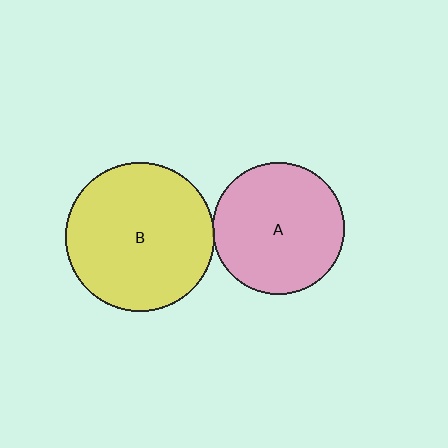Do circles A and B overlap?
Yes.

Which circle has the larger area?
Circle B (yellow).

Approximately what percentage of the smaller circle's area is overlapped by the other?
Approximately 5%.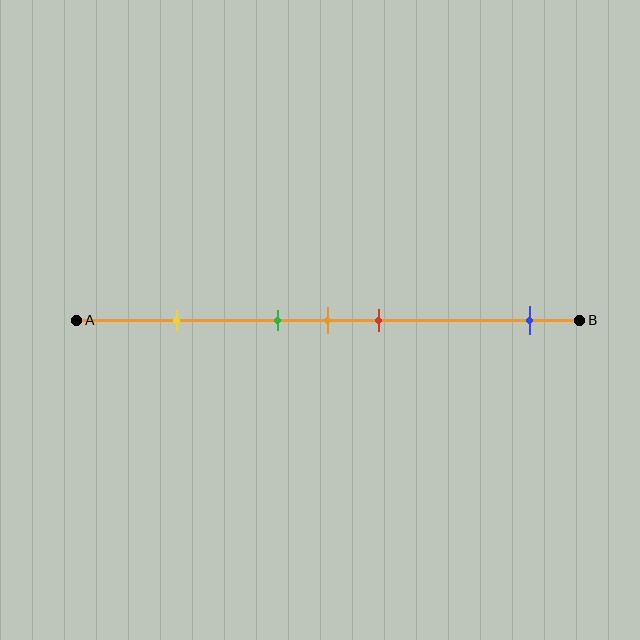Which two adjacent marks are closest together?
The green and orange marks are the closest adjacent pair.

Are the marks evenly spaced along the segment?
No, the marks are not evenly spaced.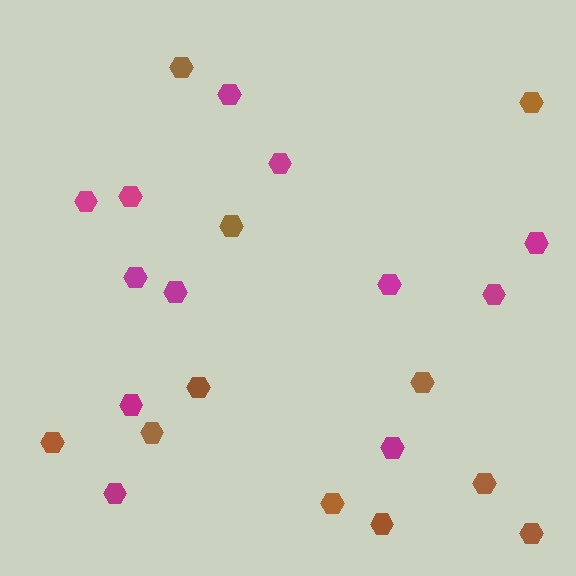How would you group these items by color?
There are 2 groups: one group of brown hexagons (11) and one group of magenta hexagons (12).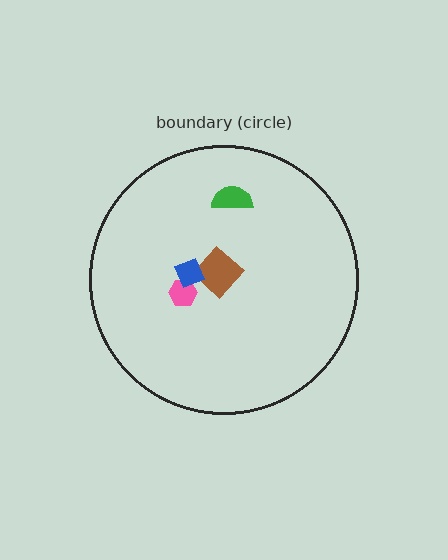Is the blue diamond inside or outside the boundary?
Inside.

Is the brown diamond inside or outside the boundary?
Inside.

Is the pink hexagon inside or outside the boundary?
Inside.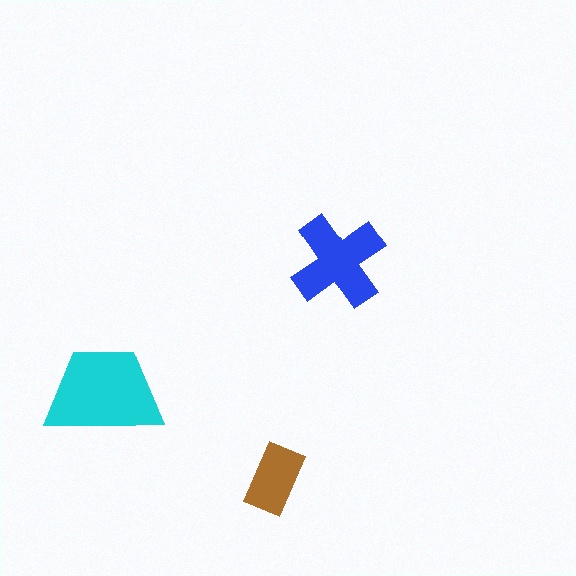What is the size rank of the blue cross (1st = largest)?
2nd.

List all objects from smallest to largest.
The brown rectangle, the blue cross, the cyan trapezoid.